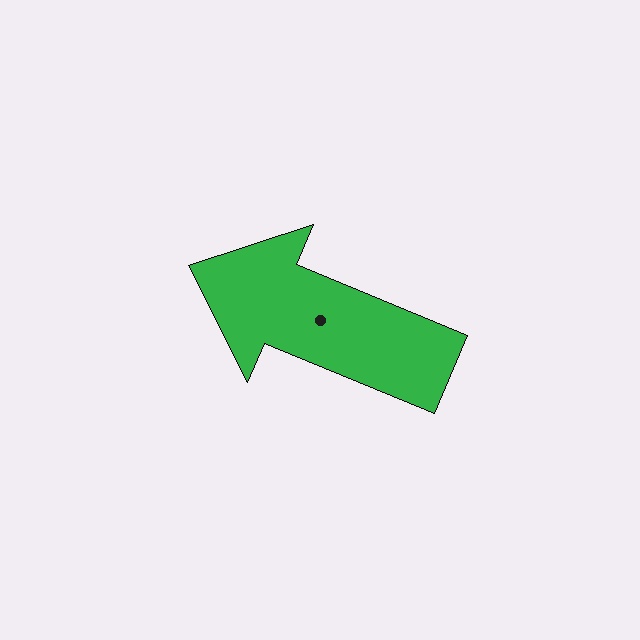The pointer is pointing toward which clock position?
Roughly 10 o'clock.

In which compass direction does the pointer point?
Northwest.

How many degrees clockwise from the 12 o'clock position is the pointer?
Approximately 293 degrees.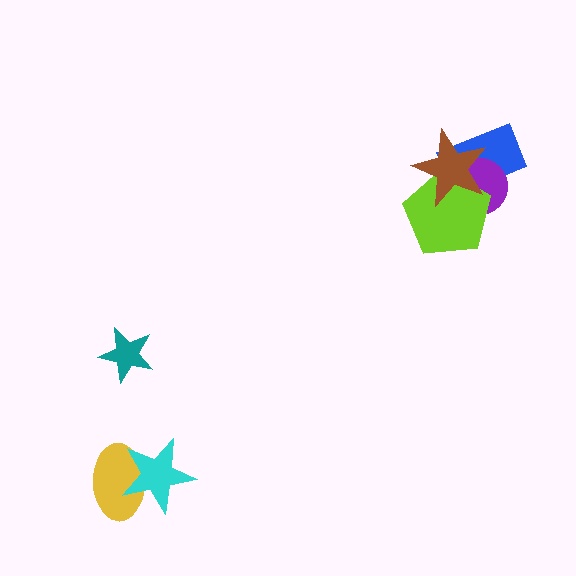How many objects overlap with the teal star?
0 objects overlap with the teal star.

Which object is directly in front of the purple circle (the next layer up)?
The lime pentagon is directly in front of the purple circle.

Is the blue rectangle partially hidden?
Yes, it is partially covered by another shape.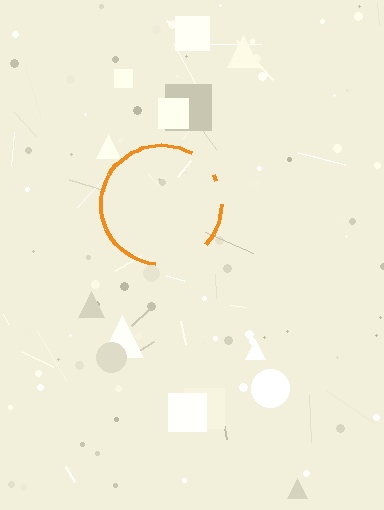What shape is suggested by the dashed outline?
The dashed outline suggests a circle.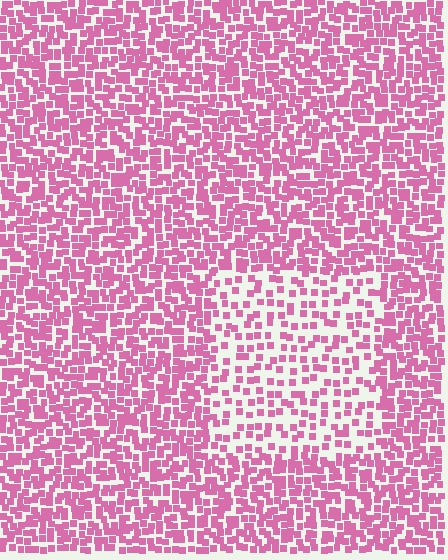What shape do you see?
I see a rectangle.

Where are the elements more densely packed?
The elements are more densely packed outside the rectangle boundary.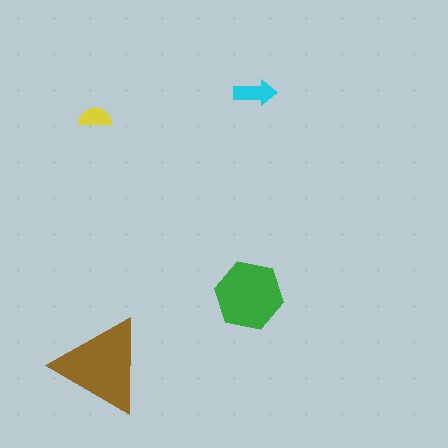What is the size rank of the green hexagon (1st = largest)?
2nd.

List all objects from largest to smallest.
The brown triangle, the green hexagon, the cyan arrow, the yellow semicircle.